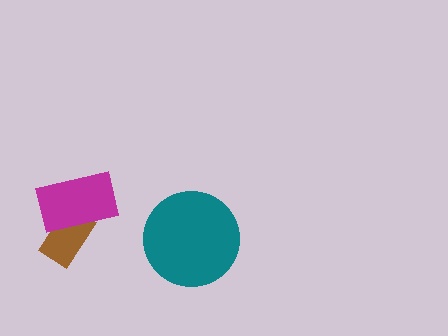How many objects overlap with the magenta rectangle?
1 object overlaps with the magenta rectangle.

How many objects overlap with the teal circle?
0 objects overlap with the teal circle.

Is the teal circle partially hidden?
No, no other shape covers it.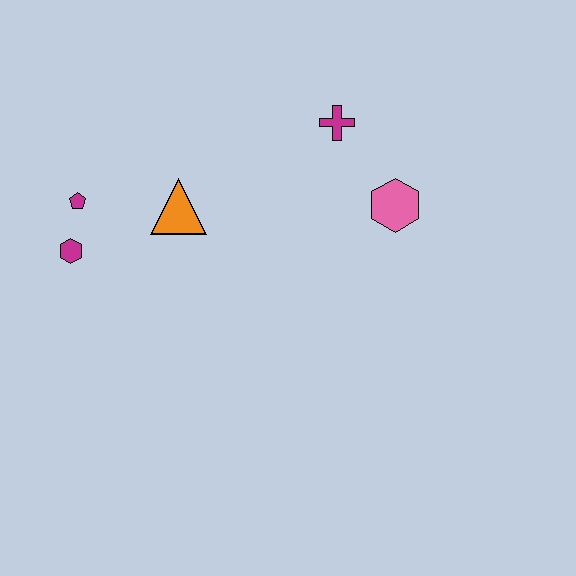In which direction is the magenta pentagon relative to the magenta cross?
The magenta pentagon is to the left of the magenta cross.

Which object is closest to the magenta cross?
The pink hexagon is closest to the magenta cross.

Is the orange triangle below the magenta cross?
Yes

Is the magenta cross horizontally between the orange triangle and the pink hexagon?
Yes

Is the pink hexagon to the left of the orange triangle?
No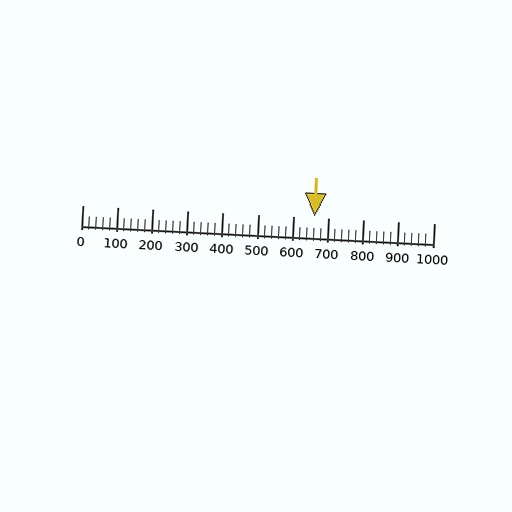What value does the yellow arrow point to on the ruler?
The yellow arrow points to approximately 660.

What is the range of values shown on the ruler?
The ruler shows values from 0 to 1000.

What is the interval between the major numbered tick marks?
The major tick marks are spaced 100 units apart.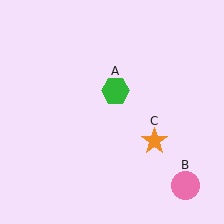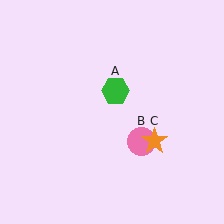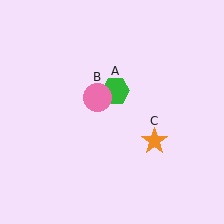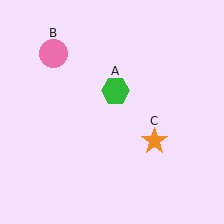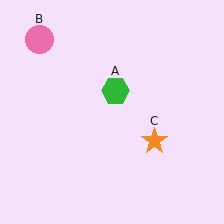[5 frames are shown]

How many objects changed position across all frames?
1 object changed position: pink circle (object B).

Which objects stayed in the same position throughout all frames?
Green hexagon (object A) and orange star (object C) remained stationary.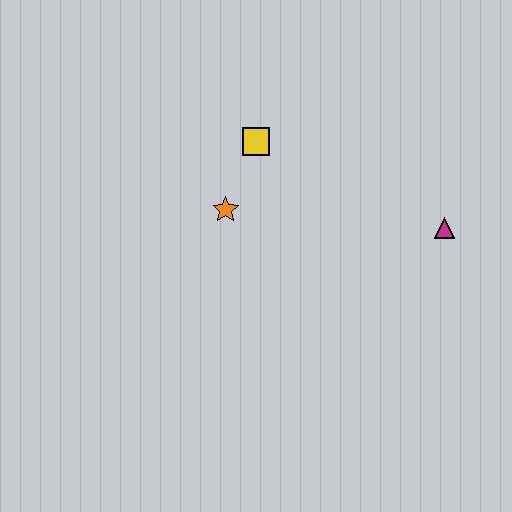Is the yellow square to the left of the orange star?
No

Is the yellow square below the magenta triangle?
No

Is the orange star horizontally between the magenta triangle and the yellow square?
No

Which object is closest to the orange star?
The yellow square is closest to the orange star.